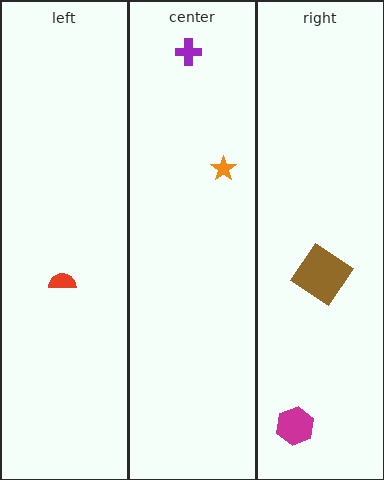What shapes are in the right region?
The magenta hexagon, the brown diamond.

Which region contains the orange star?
The center region.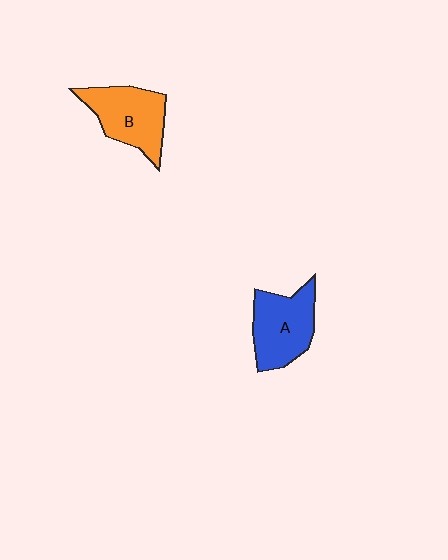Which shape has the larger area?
Shape A (blue).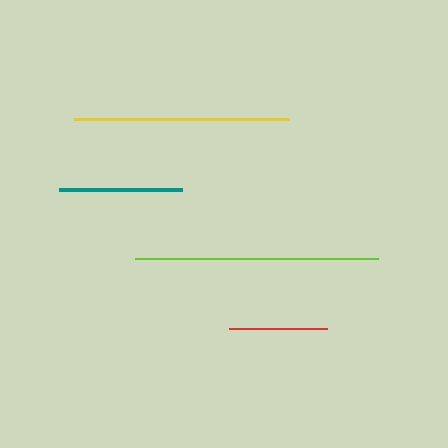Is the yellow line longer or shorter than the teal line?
The yellow line is longer than the teal line.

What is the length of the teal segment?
The teal segment is approximately 123 pixels long.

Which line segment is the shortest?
The red line is the shortest at approximately 99 pixels.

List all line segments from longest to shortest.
From longest to shortest: lime, yellow, teal, red.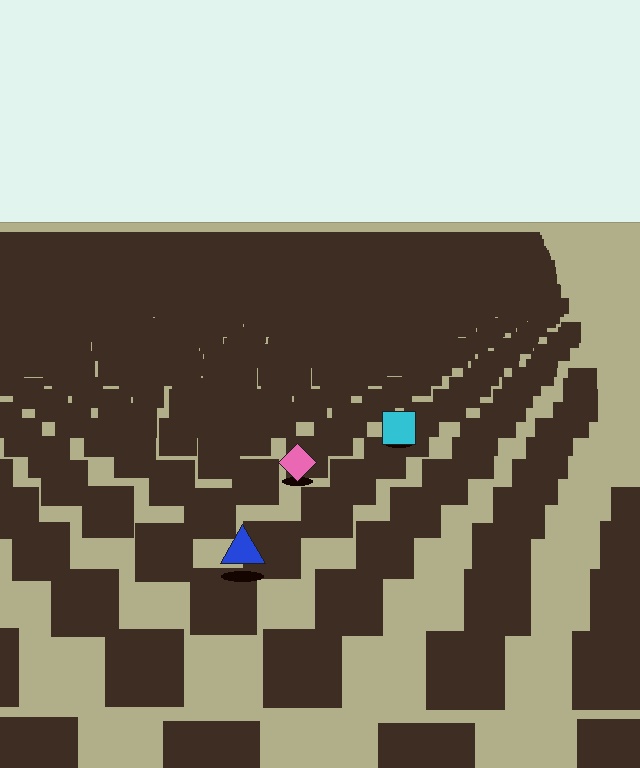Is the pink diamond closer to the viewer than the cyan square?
Yes. The pink diamond is closer — you can tell from the texture gradient: the ground texture is coarser near it.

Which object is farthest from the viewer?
The cyan square is farthest from the viewer. It appears smaller and the ground texture around it is denser.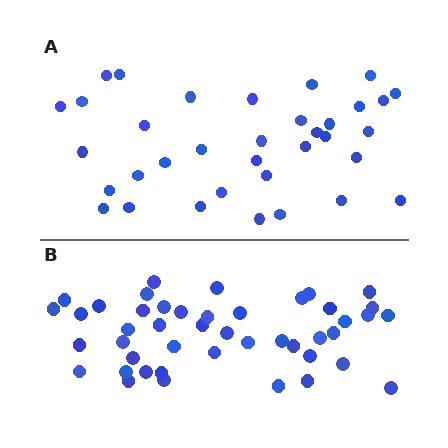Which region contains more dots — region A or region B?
Region B (the bottom region) has more dots.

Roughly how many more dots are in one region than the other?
Region B has roughly 10 or so more dots than region A.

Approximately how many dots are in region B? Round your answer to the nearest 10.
About 40 dots. (The exact count is 45, which rounds to 40.)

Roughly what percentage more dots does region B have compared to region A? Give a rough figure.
About 30% more.